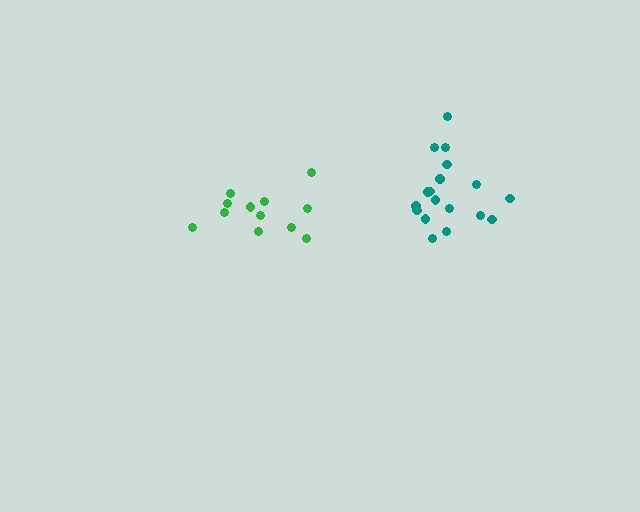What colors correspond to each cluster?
The clusters are colored: green, teal.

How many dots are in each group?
Group 1: 12 dots, Group 2: 18 dots (30 total).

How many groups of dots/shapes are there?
There are 2 groups.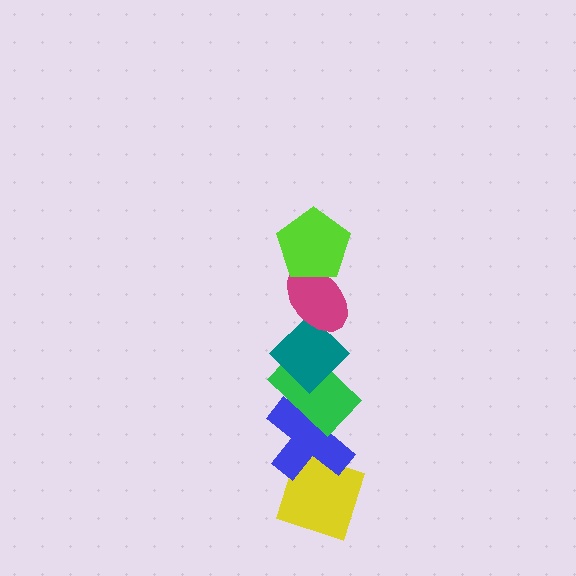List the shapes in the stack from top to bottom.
From top to bottom: the lime pentagon, the magenta ellipse, the teal diamond, the green rectangle, the blue cross, the yellow diamond.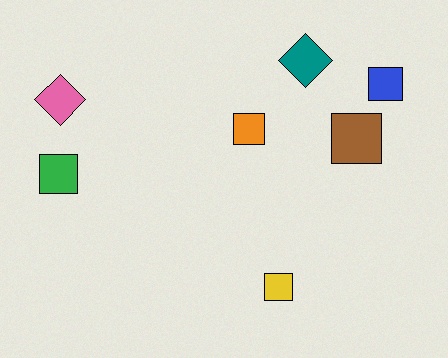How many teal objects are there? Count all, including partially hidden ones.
There is 1 teal object.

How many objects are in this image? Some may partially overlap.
There are 7 objects.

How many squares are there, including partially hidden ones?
There are 5 squares.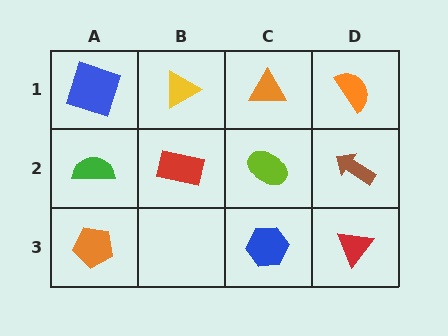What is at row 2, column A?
A green semicircle.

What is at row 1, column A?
A blue square.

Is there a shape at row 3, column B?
No, that cell is empty.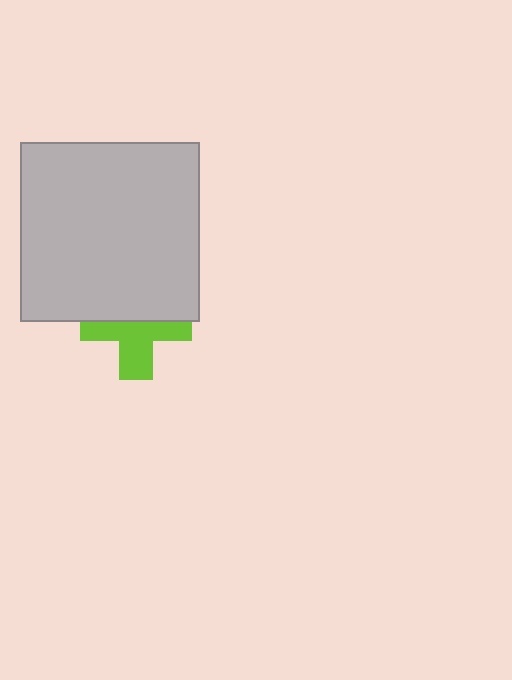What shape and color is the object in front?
The object in front is a light gray square.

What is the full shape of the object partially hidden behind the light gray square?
The partially hidden object is a lime cross.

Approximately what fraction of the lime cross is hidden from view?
Roughly 45% of the lime cross is hidden behind the light gray square.